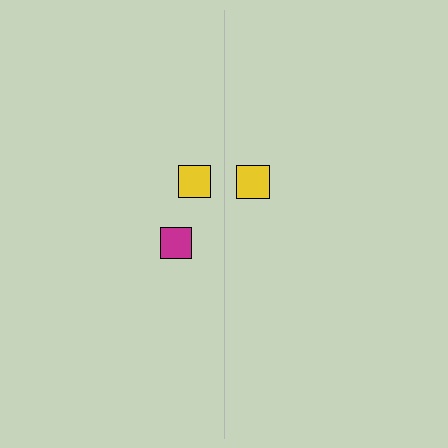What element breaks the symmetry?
A magenta square is missing from the right side.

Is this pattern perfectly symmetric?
No, the pattern is not perfectly symmetric. A magenta square is missing from the right side.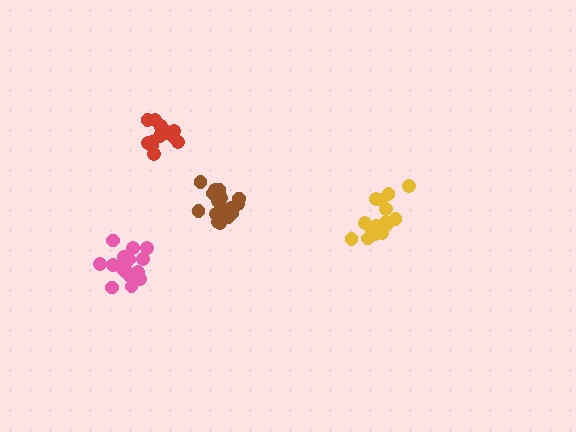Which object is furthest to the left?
The pink cluster is leftmost.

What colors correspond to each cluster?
The clusters are colored: yellow, pink, red, brown.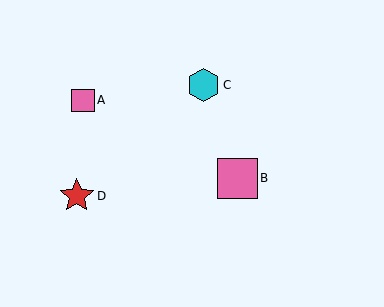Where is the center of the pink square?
The center of the pink square is at (238, 178).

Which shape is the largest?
The pink square (labeled B) is the largest.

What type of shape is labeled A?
Shape A is a pink square.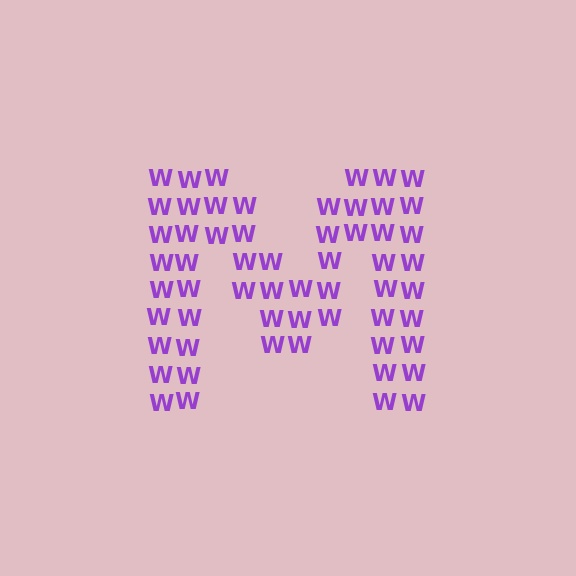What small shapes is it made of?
It is made of small letter W's.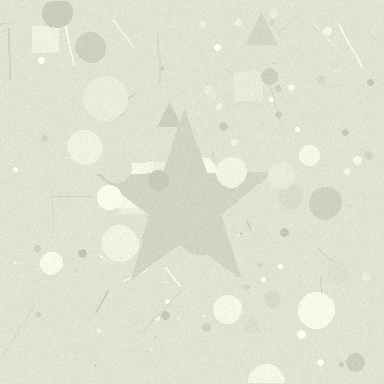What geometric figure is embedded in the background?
A star is embedded in the background.